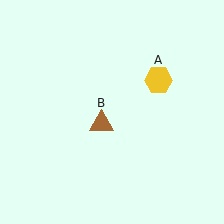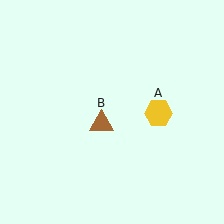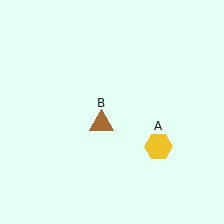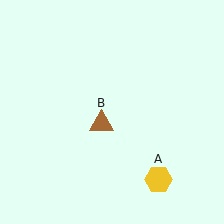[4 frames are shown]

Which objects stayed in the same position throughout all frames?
Brown triangle (object B) remained stationary.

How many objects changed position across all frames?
1 object changed position: yellow hexagon (object A).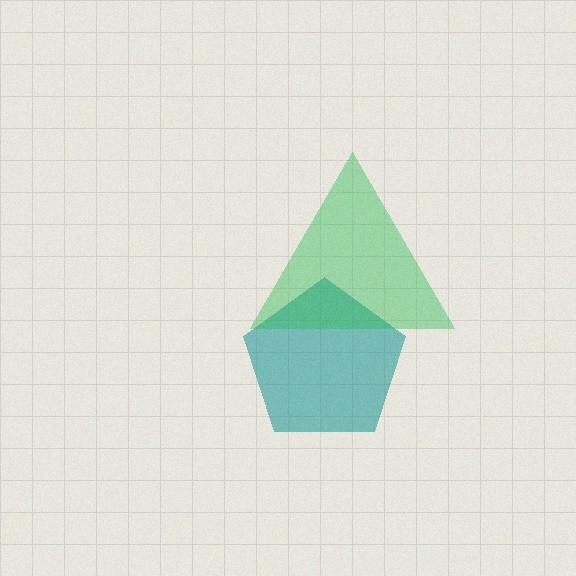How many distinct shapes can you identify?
There are 2 distinct shapes: a teal pentagon, a green triangle.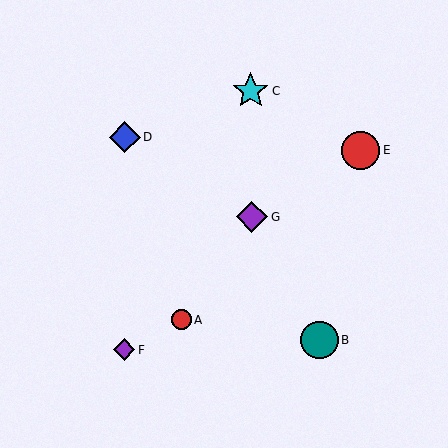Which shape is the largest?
The red circle (labeled E) is the largest.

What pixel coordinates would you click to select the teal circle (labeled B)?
Click at (320, 340) to select the teal circle B.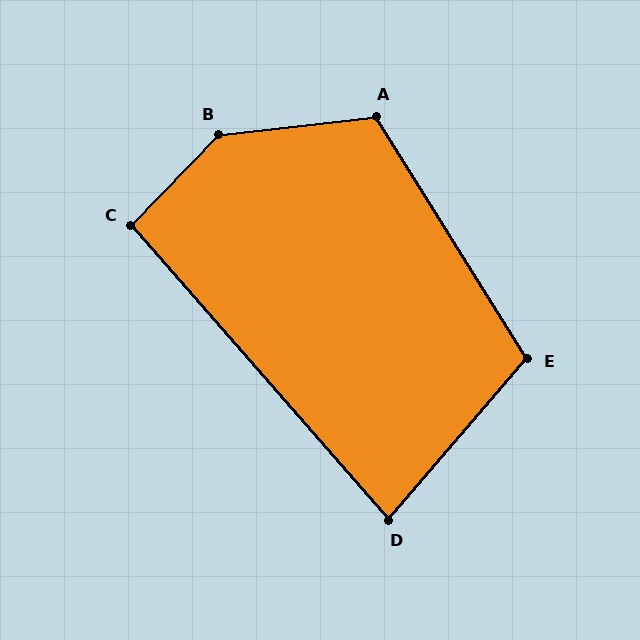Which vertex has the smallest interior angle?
D, at approximately 82 degrees.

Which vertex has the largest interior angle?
B, at approximately 140 degrees.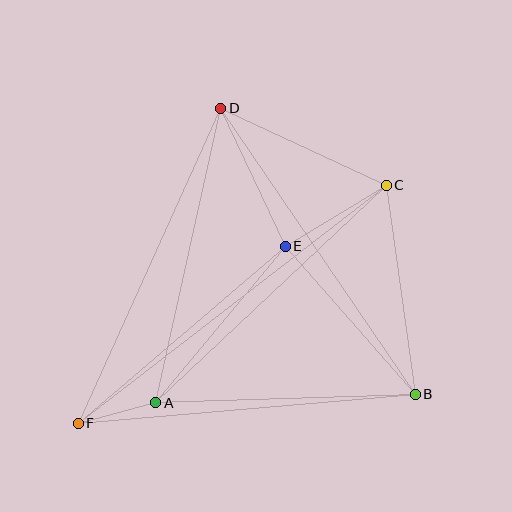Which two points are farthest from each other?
Points C and F are farthest from each other.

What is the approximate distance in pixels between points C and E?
The distance between C and E is approximately 118 pixels.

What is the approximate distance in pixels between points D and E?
The distance between D and E is approximately 152 pixels.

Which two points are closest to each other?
Points A and F are closest to each other.